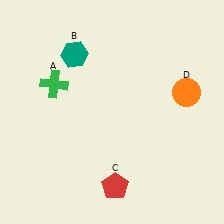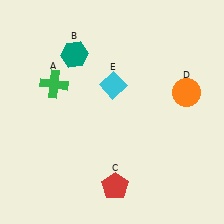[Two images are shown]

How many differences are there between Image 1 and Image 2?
There is 1 difference between the two images.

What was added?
A cyan diamond (E) was added in Image 2.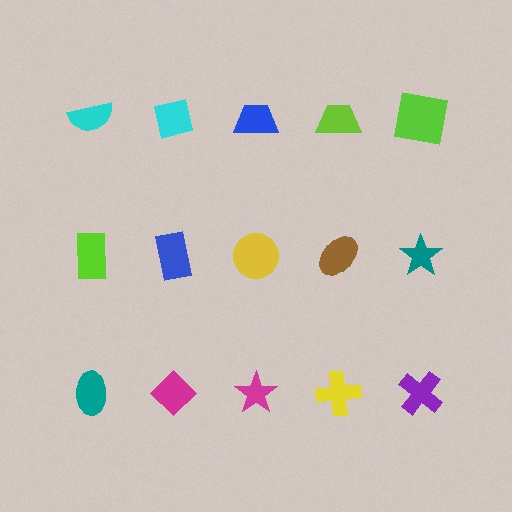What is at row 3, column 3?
A magenta star.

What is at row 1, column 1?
A cyan semicircle.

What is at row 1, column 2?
A cyan square.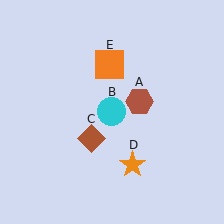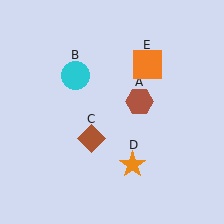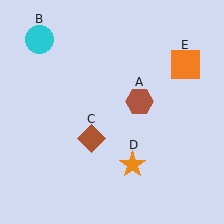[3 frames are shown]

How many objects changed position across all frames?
2 objects changed position: cyan circle (object B), orange square (object E).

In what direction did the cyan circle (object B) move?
The cyan circle (object B) moved up and to the left.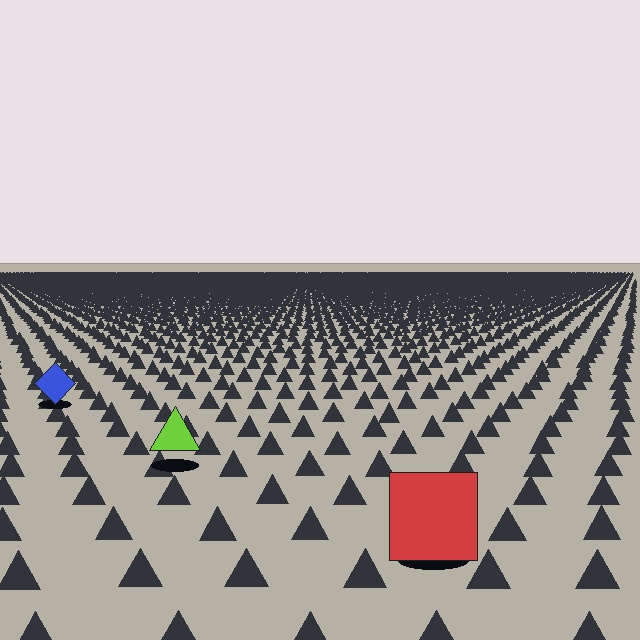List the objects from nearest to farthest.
From nearest to farthest: the red square, the lime triangle, the blue diamond.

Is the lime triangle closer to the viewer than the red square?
No. The red square is closer — you can tell from the texture gradient: the ground texture is coarser near it.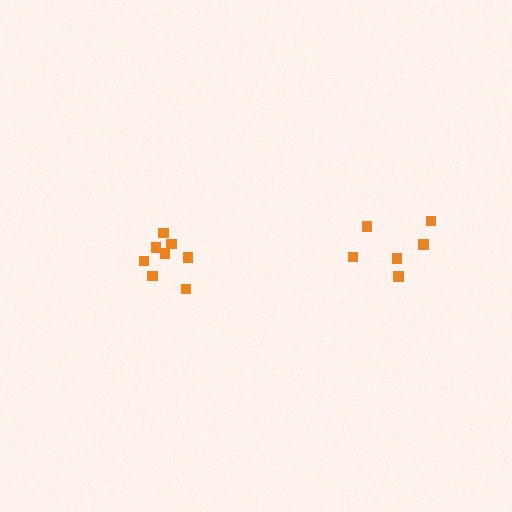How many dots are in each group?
Group 1: 8 dots, Group 2: 6 dots (14 total).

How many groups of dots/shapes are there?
There are 2 groups.